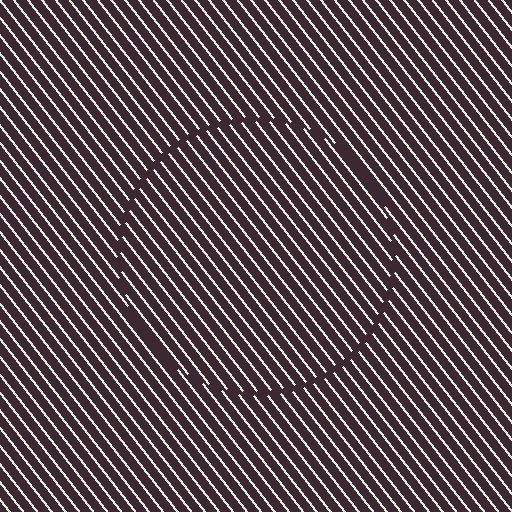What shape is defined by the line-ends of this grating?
An illusory circle. The interior of the shape contains the same grating, shifted by half a period — the contour is defined by the phase discontinuity where line-ends from the inner and outer gratings abut.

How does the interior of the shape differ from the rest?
The interior of the shape contains the same grating, shifted by half a period — the contour is defined by the phase discontinuity where line-ends from the inner and outer gratings abut.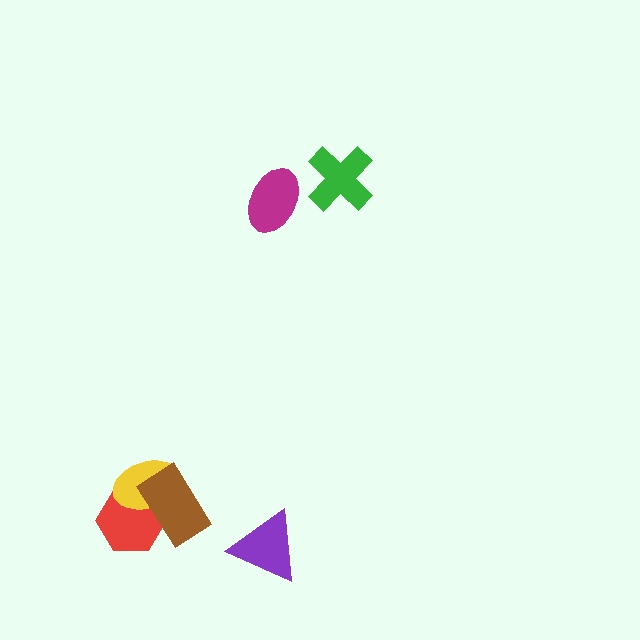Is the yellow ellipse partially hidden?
Yes, it is partially covered by another shape.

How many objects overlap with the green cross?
0 objects overlap with the green cross.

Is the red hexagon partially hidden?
Yes, it is partially covered by another shape.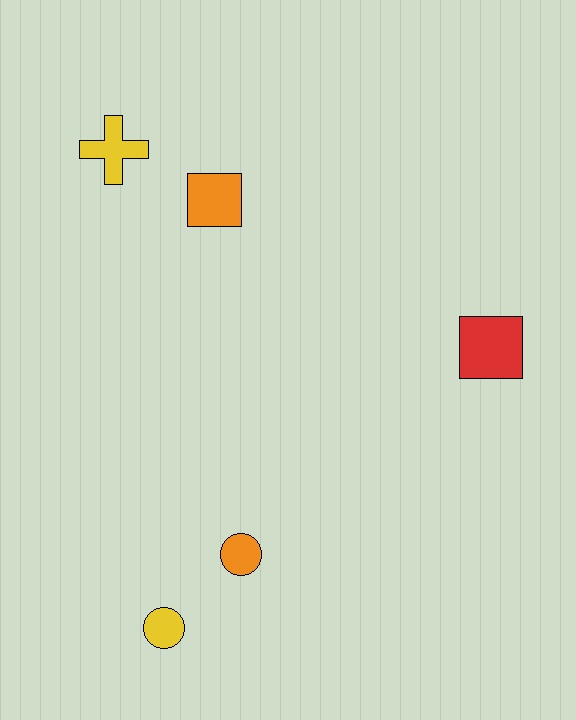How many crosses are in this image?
There is 1 cross.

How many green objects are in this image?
There are no green objects.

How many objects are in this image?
There are 5 objects.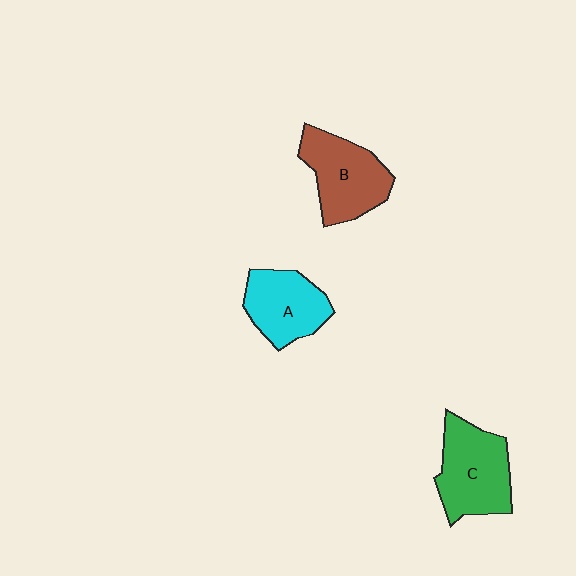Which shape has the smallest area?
Shape A (cyan).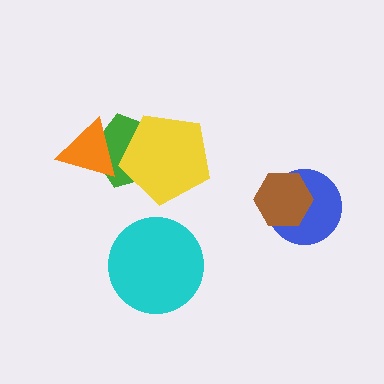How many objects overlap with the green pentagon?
2 objects overlap with the green pentagon.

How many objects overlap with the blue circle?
1 object overlaps with the blue circle.